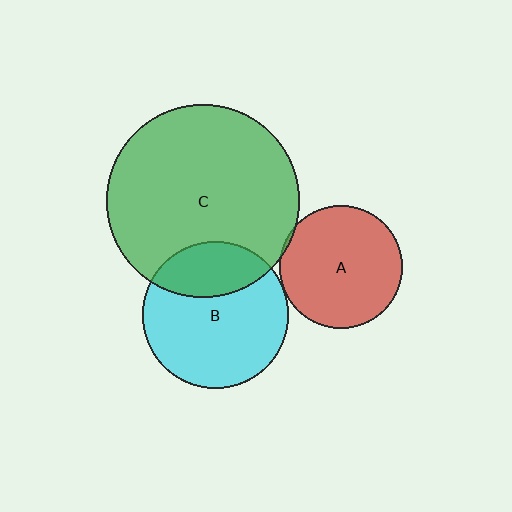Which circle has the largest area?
Circle C (green).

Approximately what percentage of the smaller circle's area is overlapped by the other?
Approximately 30%.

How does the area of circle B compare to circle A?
Approximately 1.4 times.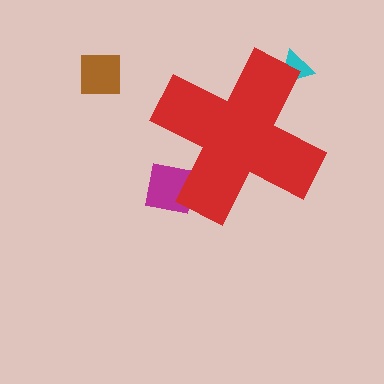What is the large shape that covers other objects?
A red cross.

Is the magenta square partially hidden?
Yes, the magenta square is partially hidden behind the red cross.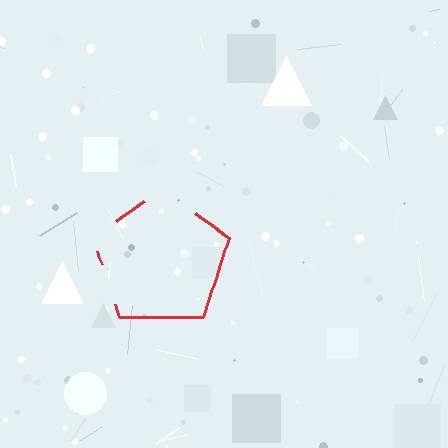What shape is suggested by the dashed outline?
The dashed outline suggests a pentagon.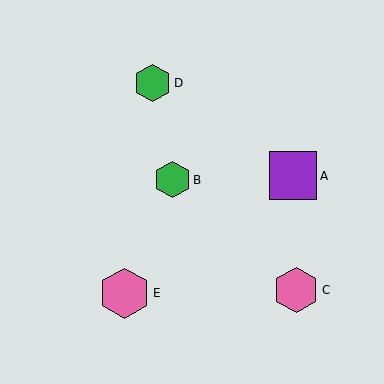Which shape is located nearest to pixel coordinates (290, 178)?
The purple square (labeled A) at (293, 176) is nearest to that location.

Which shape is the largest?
The pink hexagon (labeled E) is the largest.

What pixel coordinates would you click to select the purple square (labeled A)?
Click at (293, 176) to select the purple square A.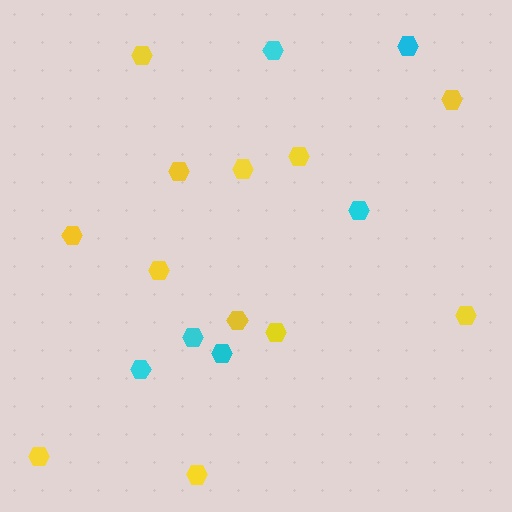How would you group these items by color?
There are 2 groups: one group of cyan hexagons (6) and one group of yellow hexagons (12).